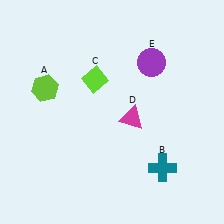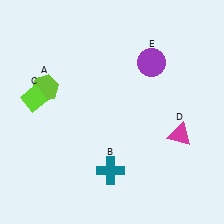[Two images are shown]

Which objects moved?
The objects that moved are: the teal cross (B), the lime diamond (C), the magenta triangle (D).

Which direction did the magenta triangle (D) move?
The magenta triangle (D) moved right.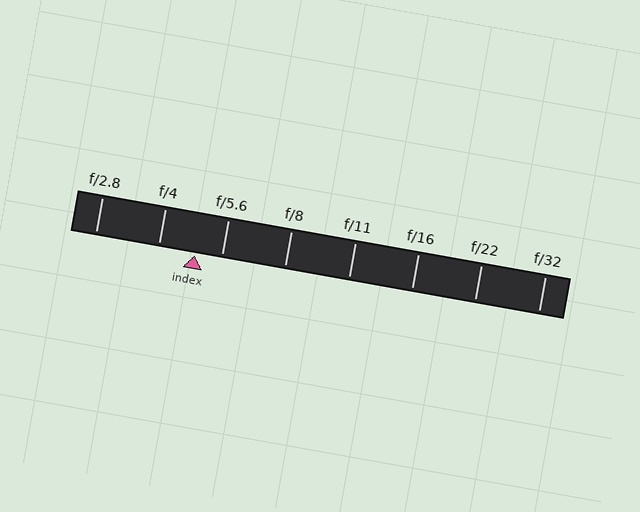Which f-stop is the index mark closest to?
The index mark is closest to f/5.6.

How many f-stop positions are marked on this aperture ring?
There are 8 f-stop positions marked.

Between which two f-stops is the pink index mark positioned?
The index mark is between f/4 and f/5.6.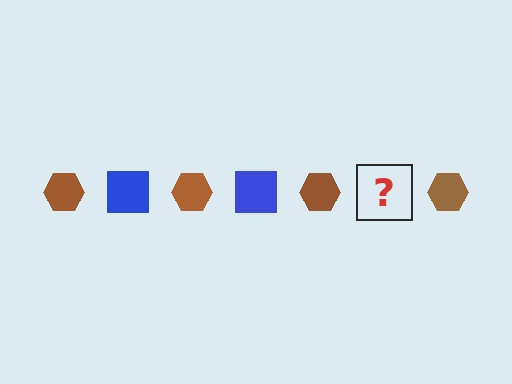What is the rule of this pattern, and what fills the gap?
The rule is that the pattern alternates between brown hexagon and blue square. The gap should be filled with a blue square.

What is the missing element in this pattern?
The missing element is a blue square.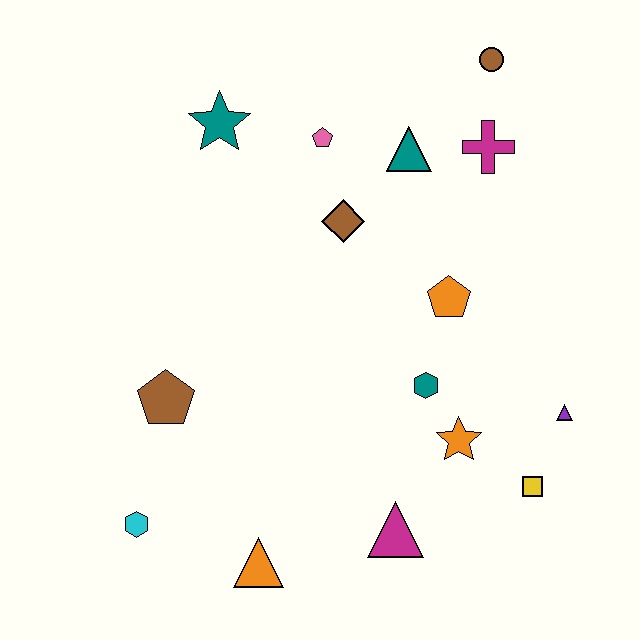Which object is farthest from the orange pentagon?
The cyan hexagon is farthest from the orange pentagon.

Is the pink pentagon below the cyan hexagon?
No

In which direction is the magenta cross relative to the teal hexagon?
The magenta cross is above the teal hexagon.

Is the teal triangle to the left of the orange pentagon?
Yes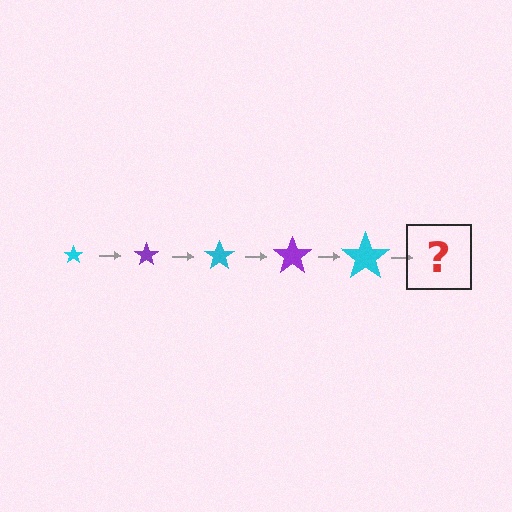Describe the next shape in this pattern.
It should be a purple star, larger than the previous one.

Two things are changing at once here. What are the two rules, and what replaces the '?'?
The two rules are that the star grows larger each step and the color cycles through cyan and purple. The '?' should be a purple star, larger than the previous one.